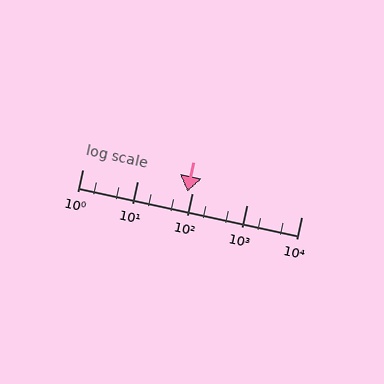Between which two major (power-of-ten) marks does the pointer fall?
The pointer is between 10 and 100.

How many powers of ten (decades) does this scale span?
The scale spans 4 decades, from 1 to 10000.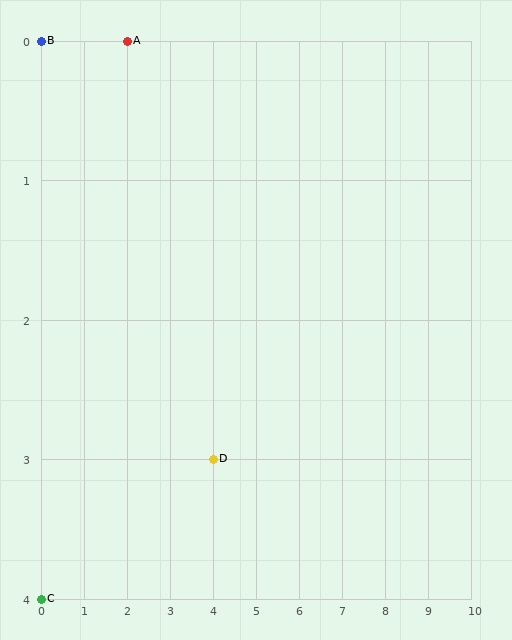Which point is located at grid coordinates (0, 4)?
Point C is at (0, 4).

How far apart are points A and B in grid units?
Points A and B are 2 columns apart.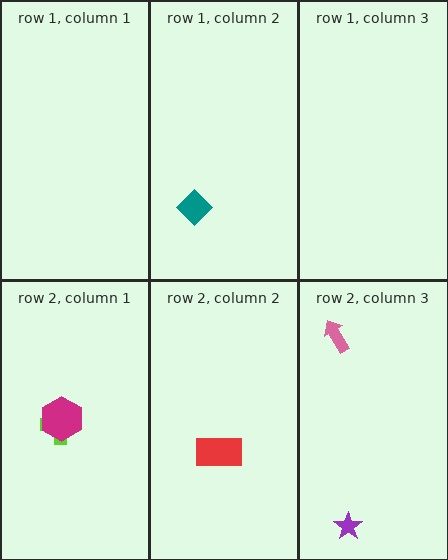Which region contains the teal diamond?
The row 1, column 2 region.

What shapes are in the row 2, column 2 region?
The red rectangle.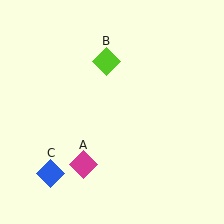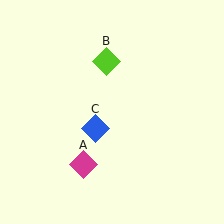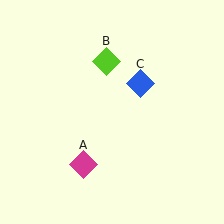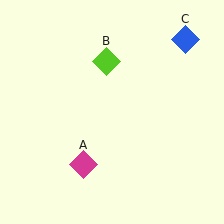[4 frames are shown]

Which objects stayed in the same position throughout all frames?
Magenta diamond (object A) and lime diamond (object B) remained stationary.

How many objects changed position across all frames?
1 object changed position: blue diamond (object C).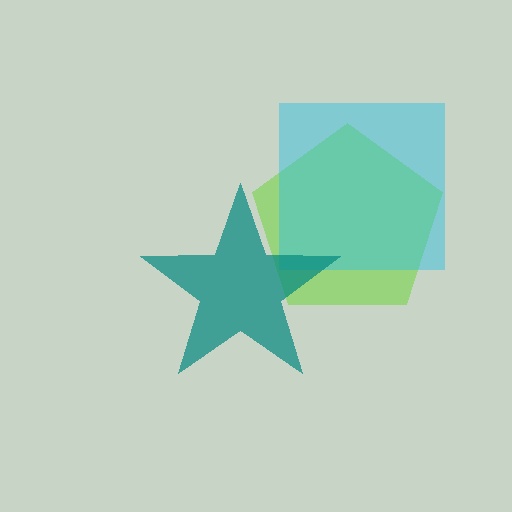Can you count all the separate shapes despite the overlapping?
Yes, there are 3 separate shapes.